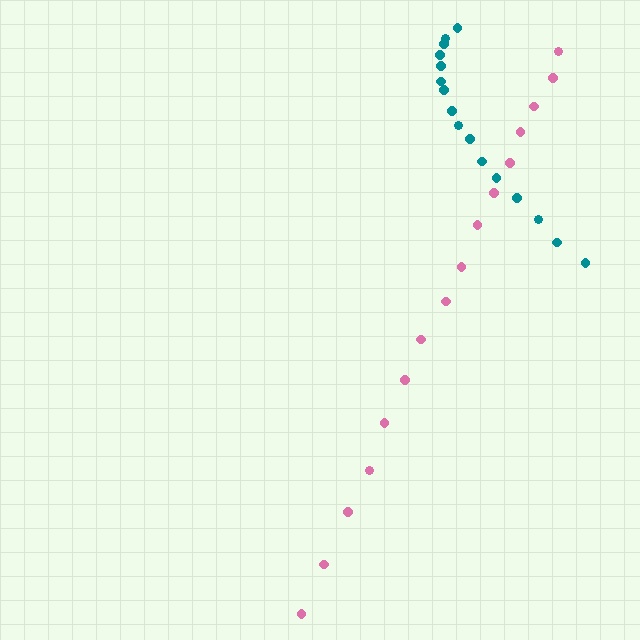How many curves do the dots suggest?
There are 2 distinct paths.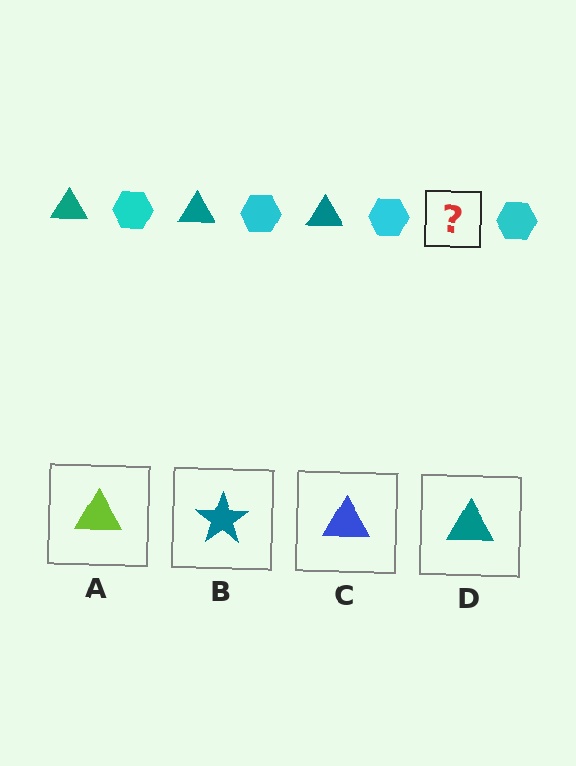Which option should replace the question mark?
Option D.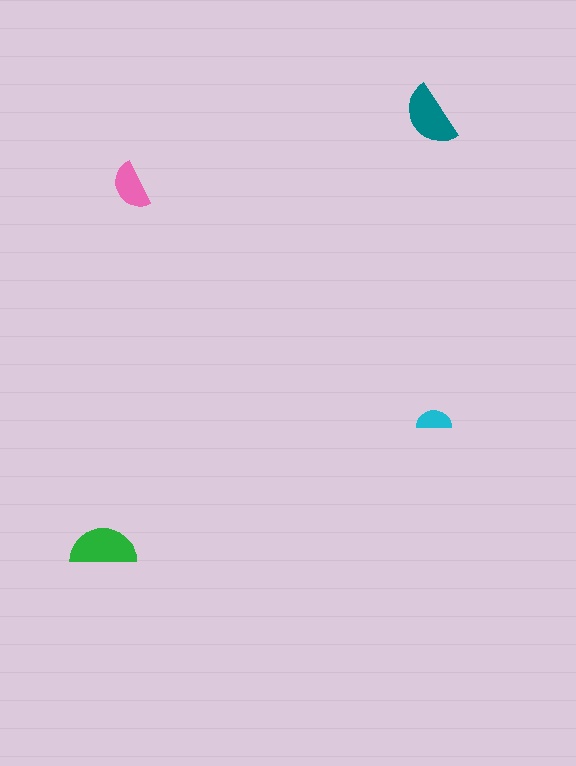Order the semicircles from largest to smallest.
the green one, the teal one, the pink one, the cyan one.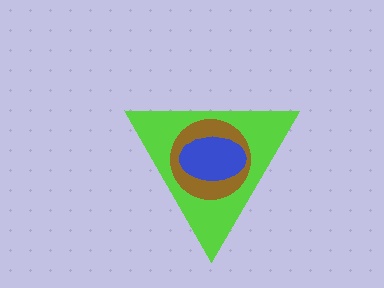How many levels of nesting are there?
3.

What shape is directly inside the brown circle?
The blue ellipse.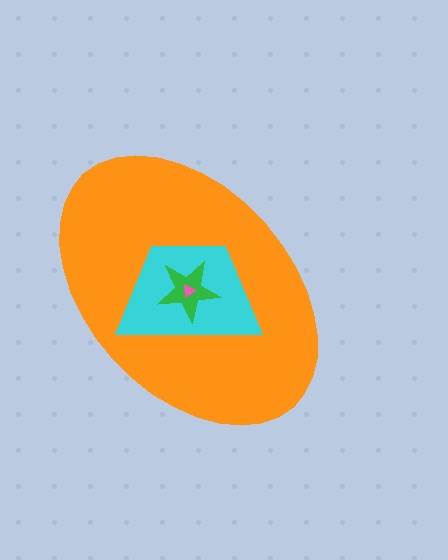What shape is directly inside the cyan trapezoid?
The green star.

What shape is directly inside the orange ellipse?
The cyan trapezoid.